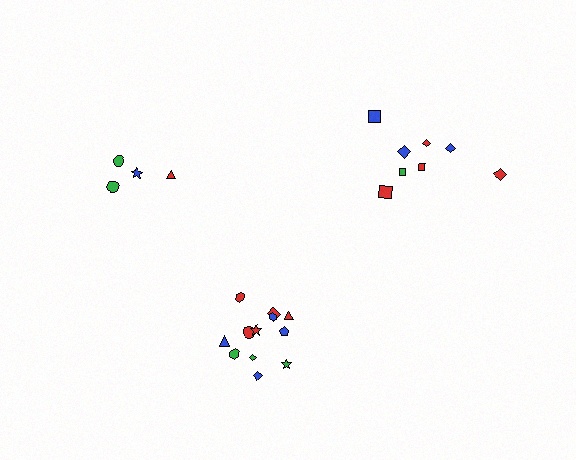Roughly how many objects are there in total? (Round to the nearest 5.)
Roughly 25 objects in total.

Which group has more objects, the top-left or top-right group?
The top-right group.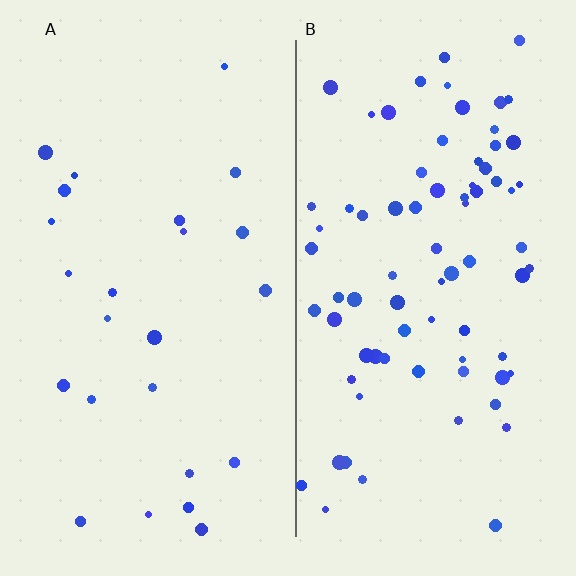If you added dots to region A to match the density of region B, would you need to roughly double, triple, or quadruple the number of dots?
Approximately triple.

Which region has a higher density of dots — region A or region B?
B (the right).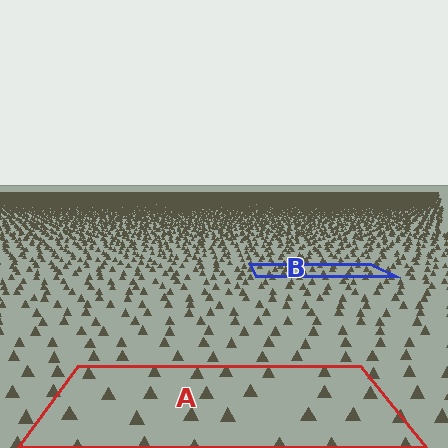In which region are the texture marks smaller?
The texture marks are smaller in region B, because it is farther away.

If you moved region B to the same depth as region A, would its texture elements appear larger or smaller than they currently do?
They would appear larger. At a closer depth, the same texture elements are projected at a bigger on-screen size.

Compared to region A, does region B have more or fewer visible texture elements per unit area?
Region B has more texture elements per unit area — they are packed more densely because it is farther away.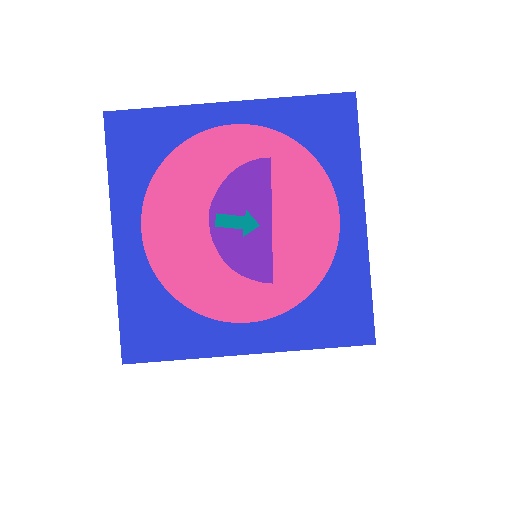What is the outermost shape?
The blue square.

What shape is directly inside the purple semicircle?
The teal arrow.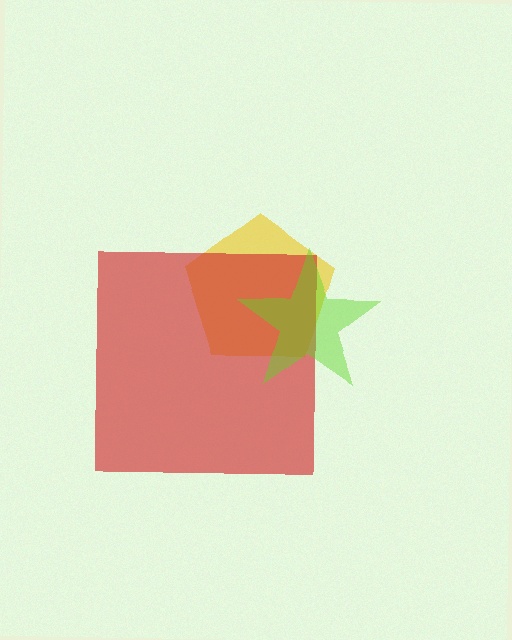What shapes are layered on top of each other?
The layered shapes are: a yellow pentagon, a red square, a lime star.